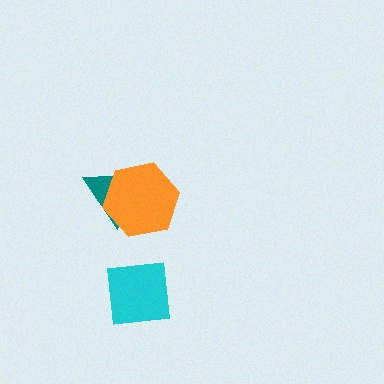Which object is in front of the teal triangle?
The orange hexagon is in front of the teal triangle.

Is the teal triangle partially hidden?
Yes, it is partially covered by another shape.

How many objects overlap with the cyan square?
0 objects overlap with the cyan square.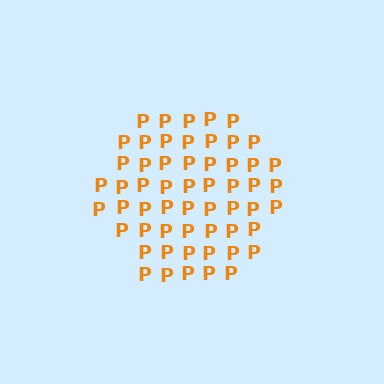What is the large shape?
The large shape is a hexagon.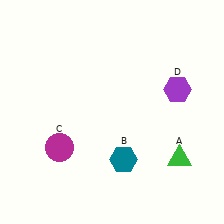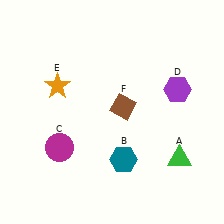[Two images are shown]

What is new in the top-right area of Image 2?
A brown diamond (F) was added in the top-right area of Image 2.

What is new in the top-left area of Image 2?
An orange star (E) was added in the top-left area of Image 2.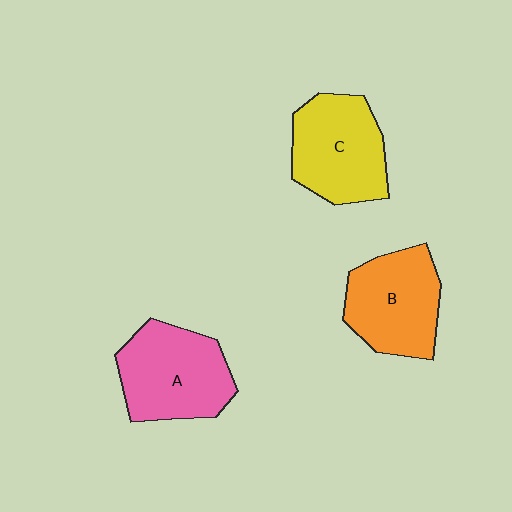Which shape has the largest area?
Shape A (pink).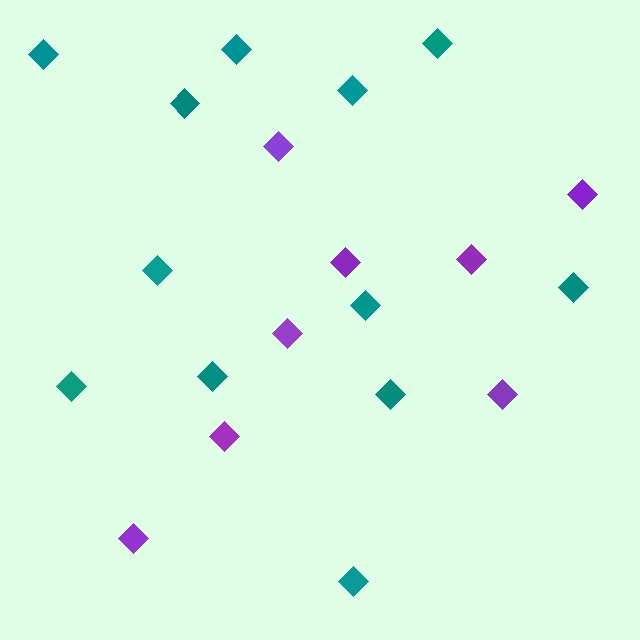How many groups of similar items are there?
There are 2 groups: one group of purple diamonds (8) and one group of teal diamonds (12).